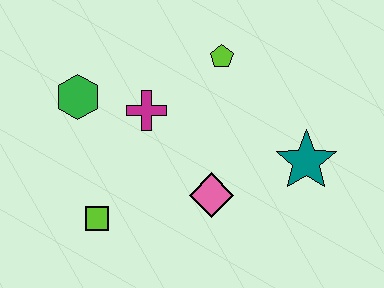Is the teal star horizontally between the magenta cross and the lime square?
No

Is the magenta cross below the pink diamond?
No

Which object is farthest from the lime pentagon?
The lime square is farthest from the lime pentagon.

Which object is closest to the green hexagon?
The magenta cross is closest to the green hexagon.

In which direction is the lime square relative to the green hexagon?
The lime square is below the green hexagon.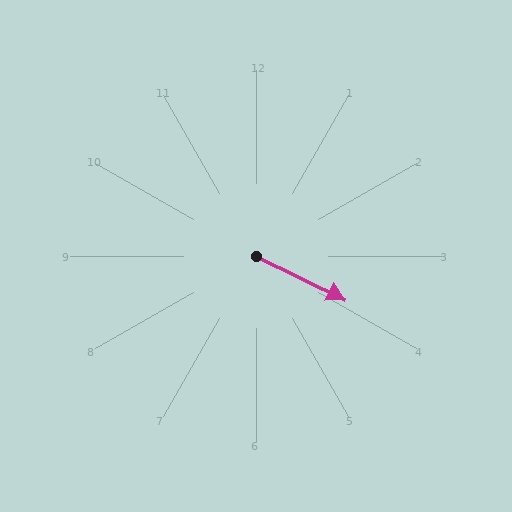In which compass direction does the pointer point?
Southeast.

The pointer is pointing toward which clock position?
Roughly 4 o'clock.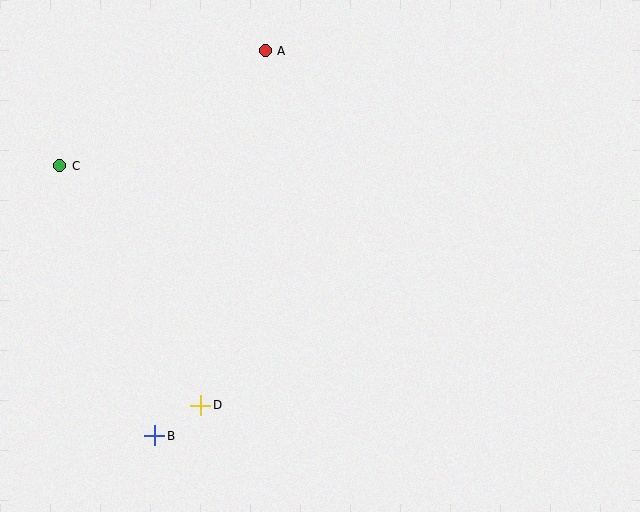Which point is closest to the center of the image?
Point D at (201, 405) is closest to the center.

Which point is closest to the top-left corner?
Point C is closest to the top-left corner.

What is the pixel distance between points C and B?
The distance between C and B is 286 pixels.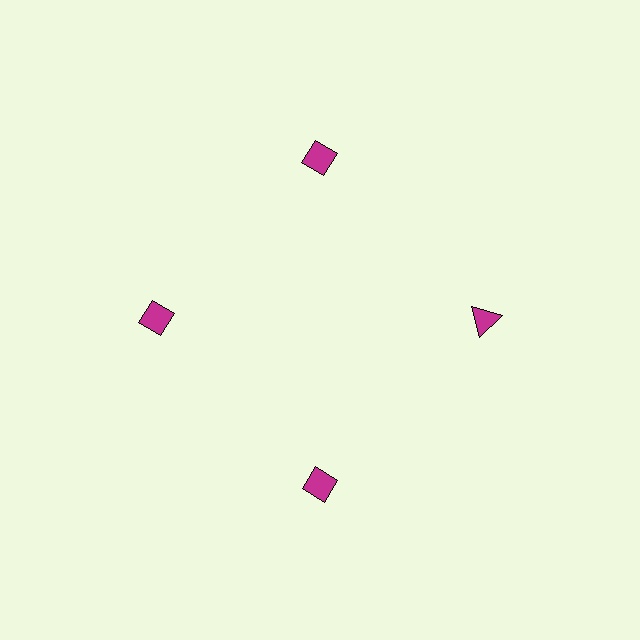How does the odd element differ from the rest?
It has a different shape: triangle instead of diamond.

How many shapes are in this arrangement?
There are 4 shapes arranged in a ring pattern.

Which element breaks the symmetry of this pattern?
The magenta triangle at roughly the 3 o'clock position breaks the symmetry. All other shapes are magenta diamonds.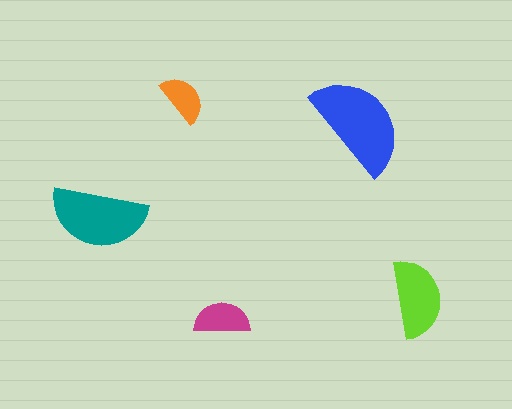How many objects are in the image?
There are 5 objects in the image.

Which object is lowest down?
The magenta semicircle is bottommost.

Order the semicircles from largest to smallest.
the blue one, the teal one, the lime one, the magenta one, the orange one.